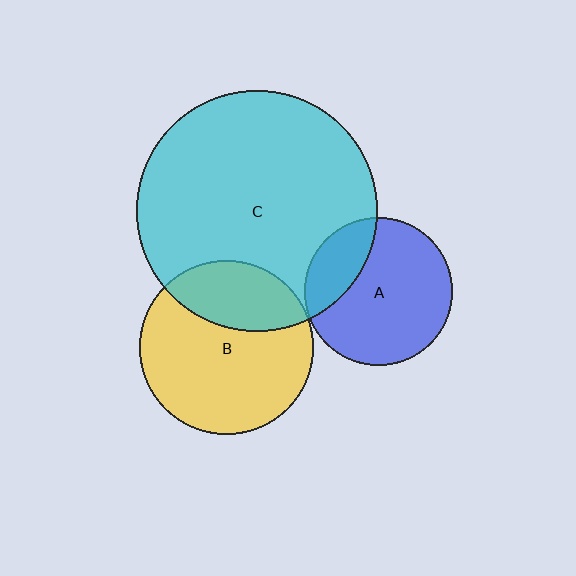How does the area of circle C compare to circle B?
Approximately 1.9 times.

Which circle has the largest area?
Circle C (cyan).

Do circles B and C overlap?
Yes.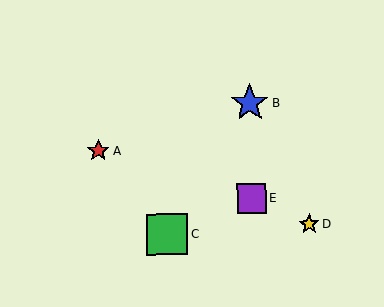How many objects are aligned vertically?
2 objects (B, E) are aligned vertically.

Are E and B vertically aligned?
Yes, both are at x≈251.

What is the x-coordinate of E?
Object E is at x≈251.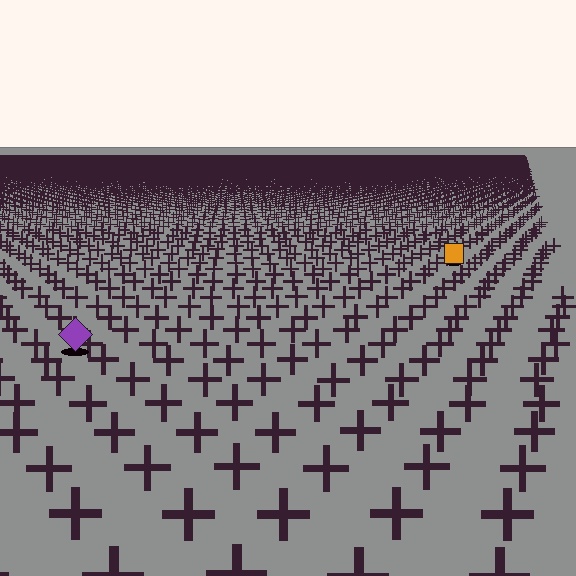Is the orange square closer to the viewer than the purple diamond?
No. The purple diamond is closer — you can tell from the texture gradient: the ground texture is coarser near it.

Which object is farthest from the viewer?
The orange square is farthest from the viewer. It appears smaller and the ground texture around it is denser.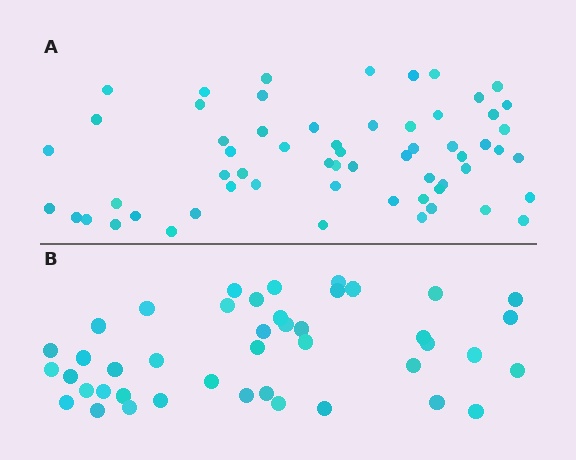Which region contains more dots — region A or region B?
Region A (the top region) has more dots.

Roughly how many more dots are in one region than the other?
Region A has approximately 15 more dots than region B.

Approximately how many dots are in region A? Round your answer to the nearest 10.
About 60 dots.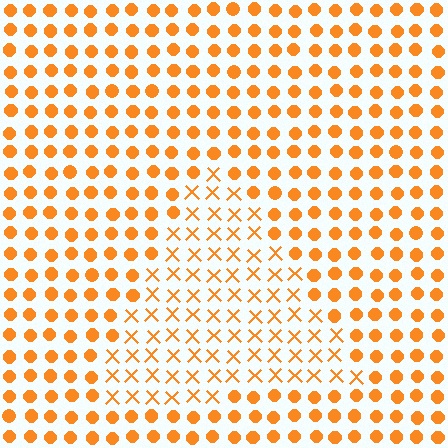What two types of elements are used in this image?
The image uses X marks inside the triangle region and circles outside it.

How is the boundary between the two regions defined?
The boundary is defined by a change in element shape: X marks inside vs. circles outside. All elements share the same color and spacing.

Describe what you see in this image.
The image is filled with small orange elements arranged in a uniform grid. A triangle-shaped region contains X marks, while the surrounding area contains circles. The boundary is defined purely by the change in element shape.